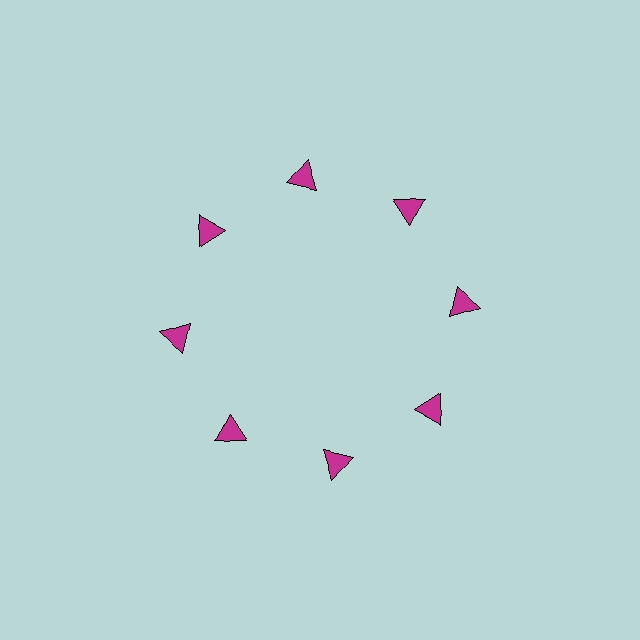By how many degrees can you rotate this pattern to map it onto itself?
The pattern maps onto itself every 45 degrees of rotation.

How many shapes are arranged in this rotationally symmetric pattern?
There are 8 shapes, arranged in 8 groups of 1.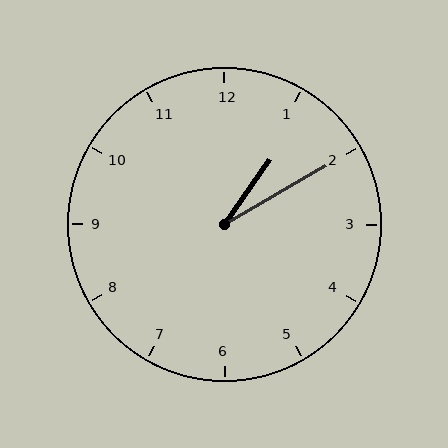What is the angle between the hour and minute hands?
Approximately 25 degrees.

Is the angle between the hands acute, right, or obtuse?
It is acute.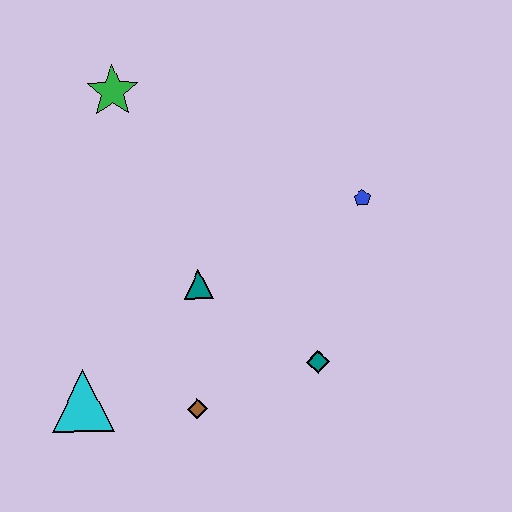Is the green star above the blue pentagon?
Yes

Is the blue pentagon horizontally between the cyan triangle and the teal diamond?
No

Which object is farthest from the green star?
The teal diamond is farthest from the green star.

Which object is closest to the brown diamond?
The cyan triangle is closest to the brown diamond.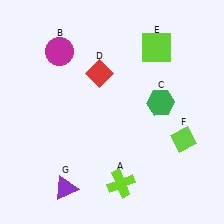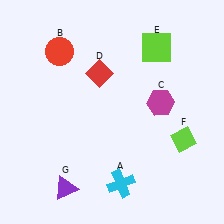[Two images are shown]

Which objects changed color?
A changed from lime to cyan. B changed from magenta to red. C changed from green to magenta.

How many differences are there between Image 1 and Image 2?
There are 3 differences between the two images.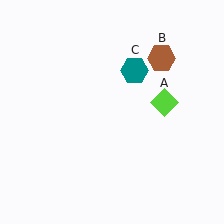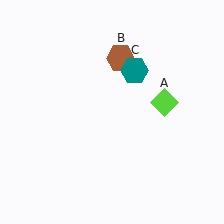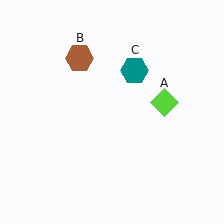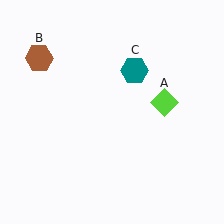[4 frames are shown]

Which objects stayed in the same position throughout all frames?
Lime diamond (object A) and teal hexagon (object C) remained stationary.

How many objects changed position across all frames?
1 object changed position: brown hexagon (object B).